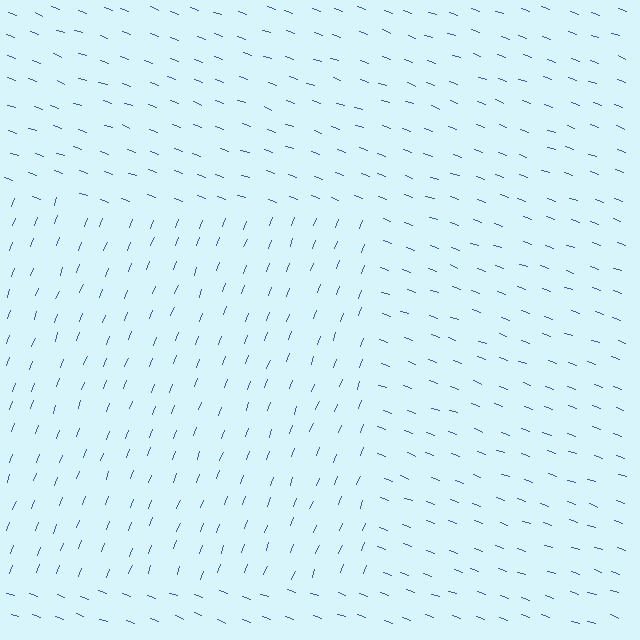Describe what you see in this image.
The image is filled with small blue line segments. A rectangle region in the image has lines oriented differently from the surrounding lines, creating a visible texture boundary.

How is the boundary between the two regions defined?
The boundary is defined purely by a change in line orientation (approximately 89 degrees difference). All lines are the same color and thickness.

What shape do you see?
I see a rectangle.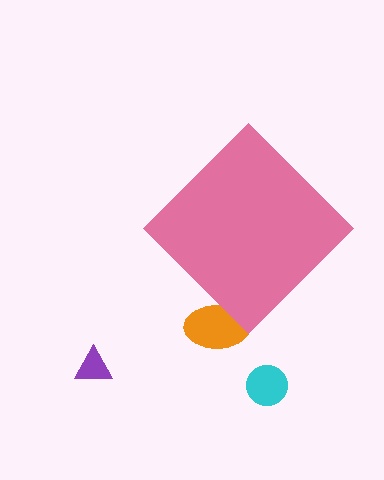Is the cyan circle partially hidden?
No, the cyan circle is fully visible.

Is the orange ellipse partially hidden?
Yes, the orange ellipse is partially hidden behind the pink diamond.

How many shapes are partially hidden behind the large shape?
2 shapes are partially hidden.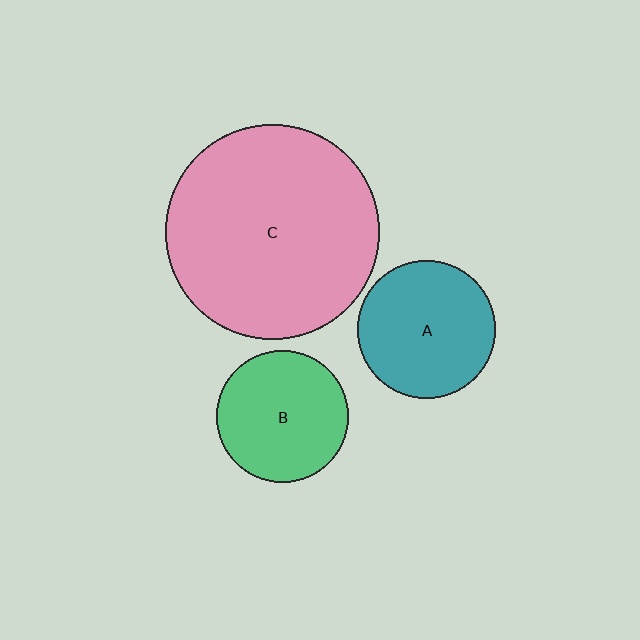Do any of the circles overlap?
No, none of the circles overlap.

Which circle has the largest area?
Circle C (pink).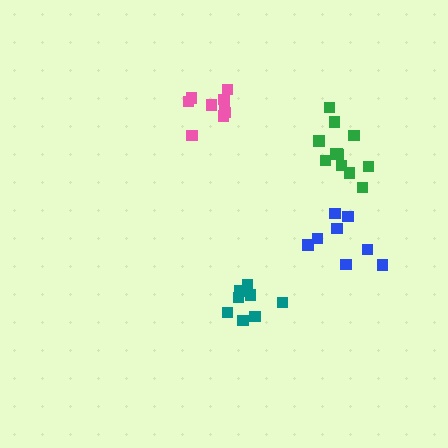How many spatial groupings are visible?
There are 4 spatial groupings.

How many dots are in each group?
Group 1: 8 dots, Group 2: 9 dots, Group 3: 8 dots, Group 4: 12 dots (37 total).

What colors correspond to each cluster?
The clusters are colored: blue, pink, teal, green.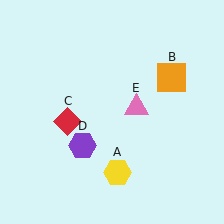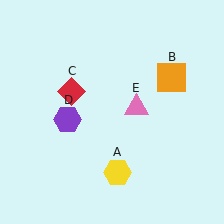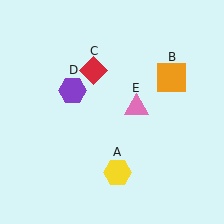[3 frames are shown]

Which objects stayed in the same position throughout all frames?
Yellow hexagon (object A) and orange square (object B) and pink triangle (object E) remained stationary.